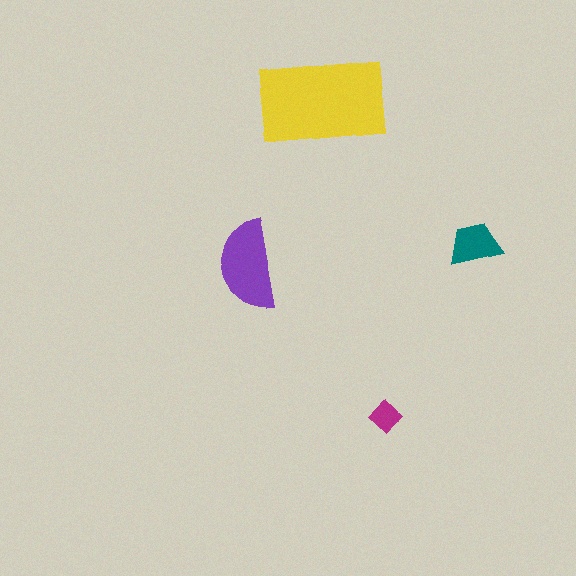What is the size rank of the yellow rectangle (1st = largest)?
1st.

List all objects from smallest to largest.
The magenta diamond, the teal trapezoid, the purple semicircle, the yellow rectangle.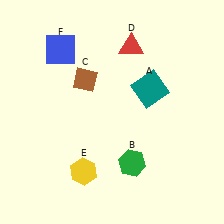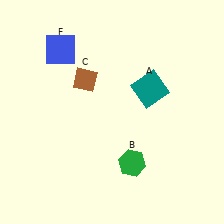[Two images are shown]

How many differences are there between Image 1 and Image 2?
There are 2 differences between the two images.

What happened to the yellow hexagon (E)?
The yellow hexagon (E) was removed in Image 2. It was in the bottom-left area of Image 1.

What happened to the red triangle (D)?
The red triangle (D) was removed in Image 2. It was in the top-right area of Image 1.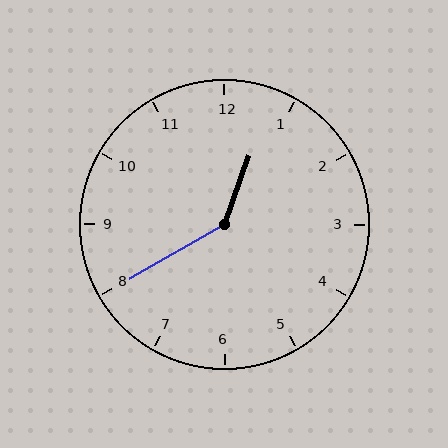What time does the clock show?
12:40.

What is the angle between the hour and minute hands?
Approximately 140 degrees.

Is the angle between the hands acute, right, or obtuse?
It is obtuse.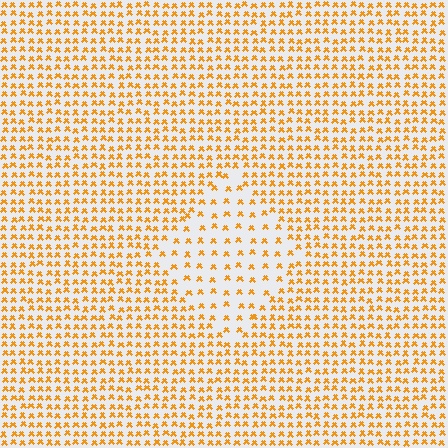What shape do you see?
I see a diamond.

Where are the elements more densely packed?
The elements are more densely packed outside the diamond boundary.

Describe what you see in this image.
The image contains small orange elements arranged at two different densities. A diamond-shaped region is visible where the elements are less densely packed than the surrounding area.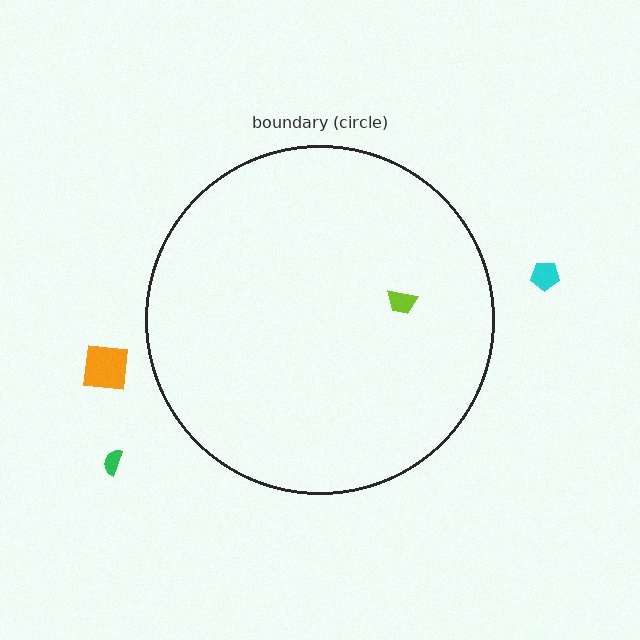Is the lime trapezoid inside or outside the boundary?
Inside.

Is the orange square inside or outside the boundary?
Outside.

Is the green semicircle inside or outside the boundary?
Outside.